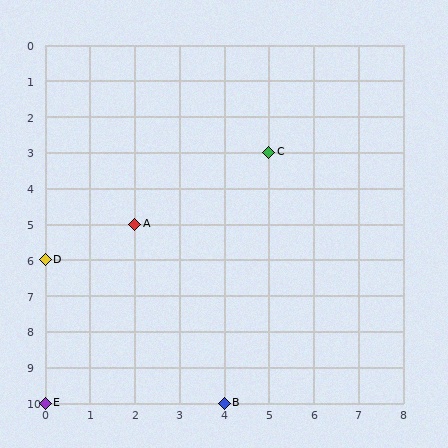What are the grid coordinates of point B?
Point B is at grid coordinates (4, 10).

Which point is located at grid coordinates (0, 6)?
Point D is at (0, 6).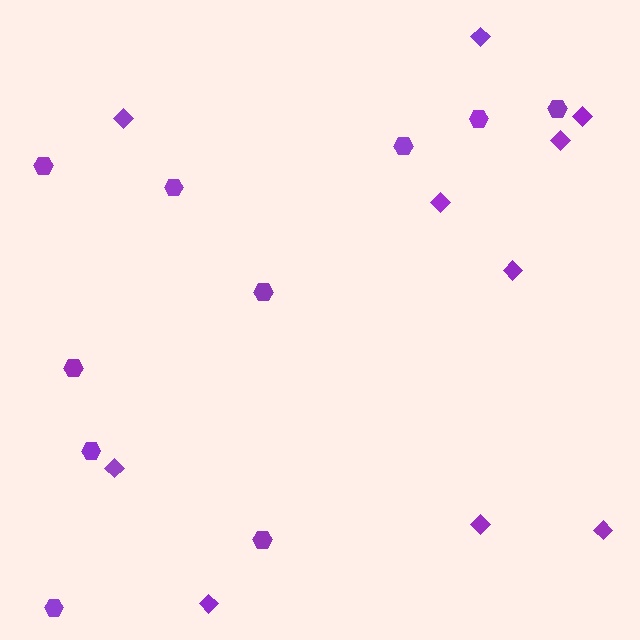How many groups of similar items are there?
There are 2 groups: one group of diamonds (10) and one group of hexagons (10).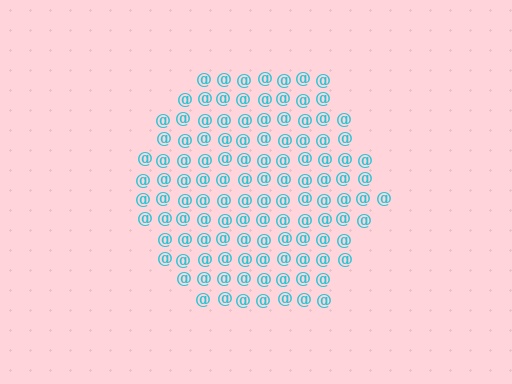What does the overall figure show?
The overall figure shows a hexagon.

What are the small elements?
The small elements are at signs.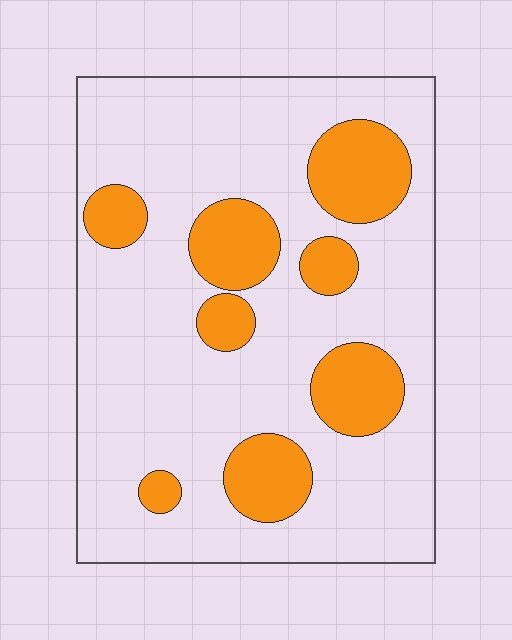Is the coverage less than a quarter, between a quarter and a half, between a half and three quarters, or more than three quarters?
Less than a quarter.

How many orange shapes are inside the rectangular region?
8.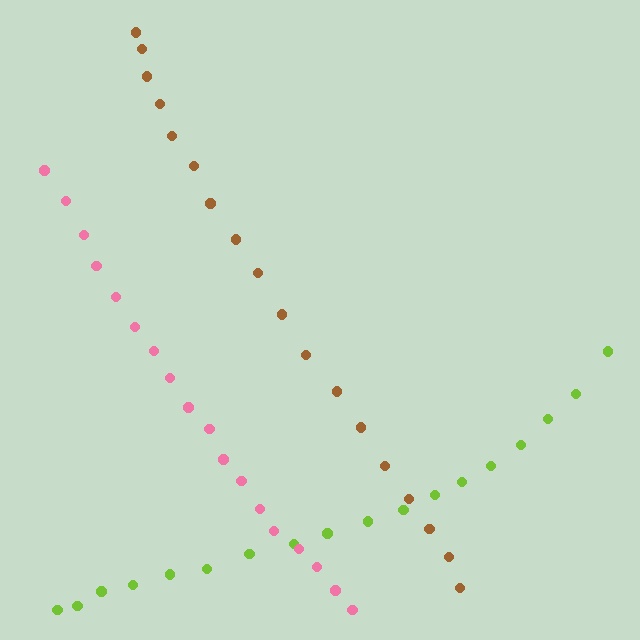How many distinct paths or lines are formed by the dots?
There are 3 distinct paths.